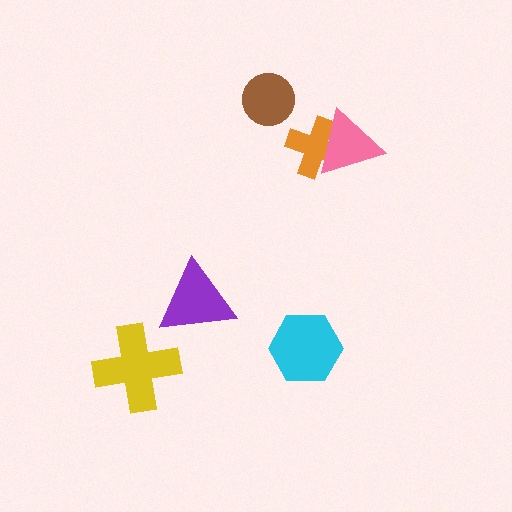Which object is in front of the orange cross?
The pink triangle is in front of the orange cross.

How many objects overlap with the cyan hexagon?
0 objects overlap with the cyan hexagon.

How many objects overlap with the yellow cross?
0 objects overlap with the yellow cross.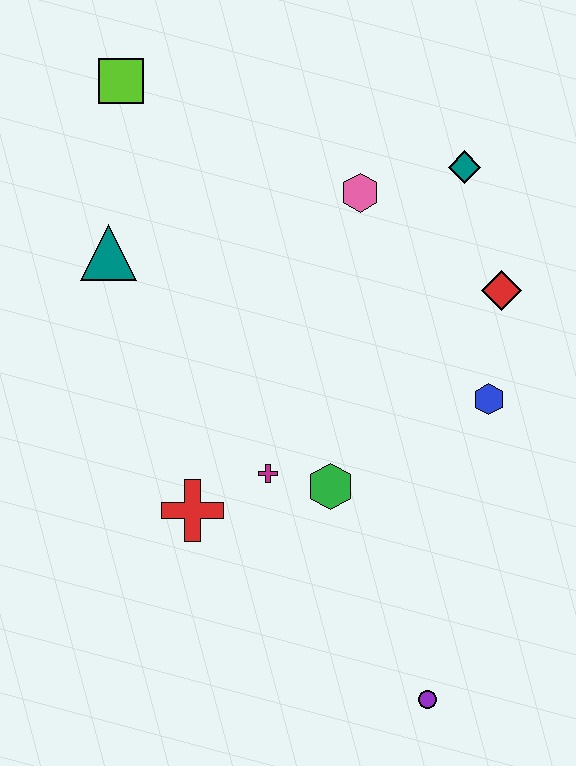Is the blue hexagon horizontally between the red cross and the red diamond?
Yes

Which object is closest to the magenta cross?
The green hexagon is closest to the magenta cross.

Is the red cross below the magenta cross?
Yes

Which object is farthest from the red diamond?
The lime square is farthest from the red diamond.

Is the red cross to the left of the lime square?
No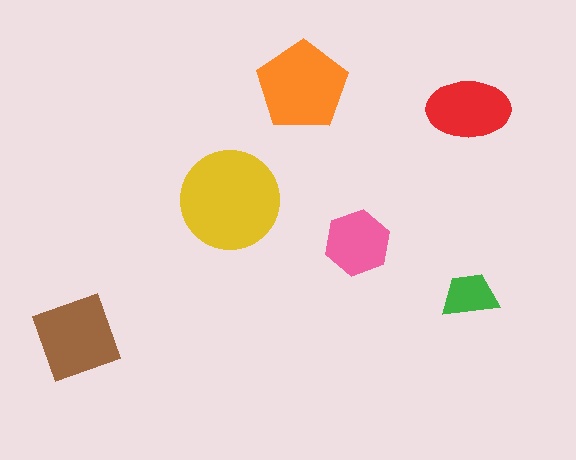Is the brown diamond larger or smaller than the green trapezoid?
Larger.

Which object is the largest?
The yellow circle.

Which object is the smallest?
The green trapezoid.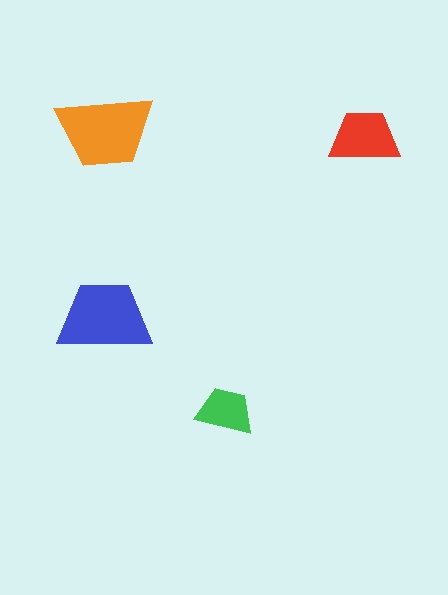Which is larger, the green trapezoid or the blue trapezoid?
The blue one.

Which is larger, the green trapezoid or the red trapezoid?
The red one.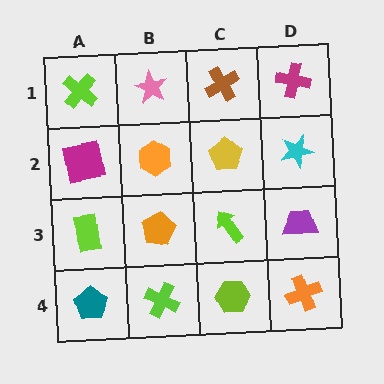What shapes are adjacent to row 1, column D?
A cyan star (row 2, column D), a brown cross (row 1, column C).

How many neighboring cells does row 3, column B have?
4.